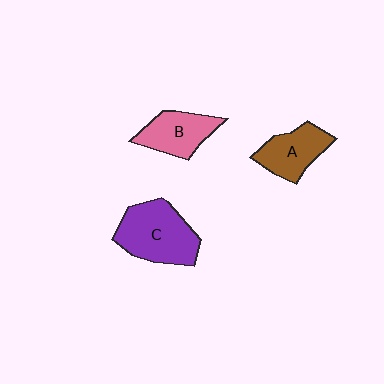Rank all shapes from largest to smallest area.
From largest to smallest: C (purple), B (pink), A (brown).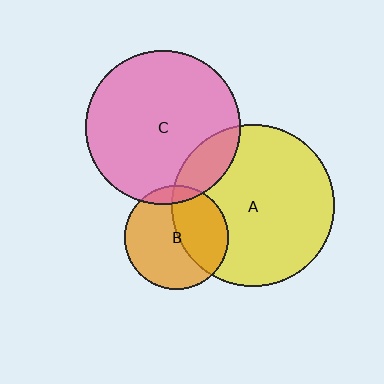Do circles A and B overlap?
Yes.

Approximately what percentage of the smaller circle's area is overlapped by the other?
Approximately 40%.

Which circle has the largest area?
Circle A (yellow).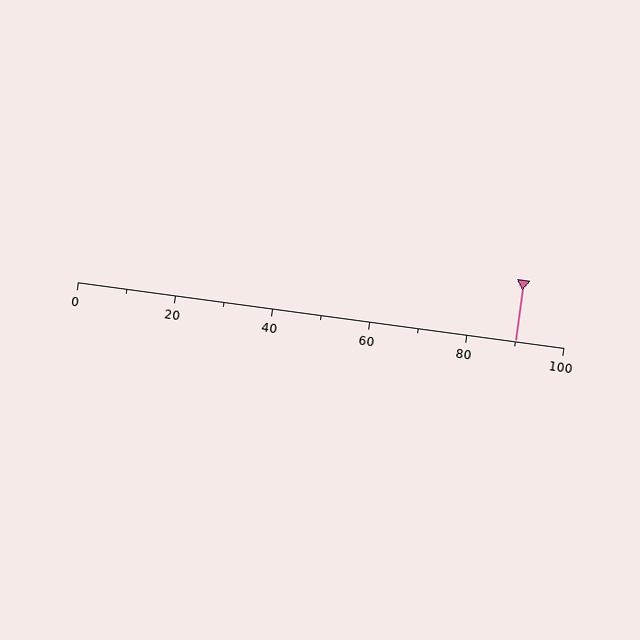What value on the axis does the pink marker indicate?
The marker indicates approximately 90.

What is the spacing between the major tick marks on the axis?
The major ticks are spaced 20 apart.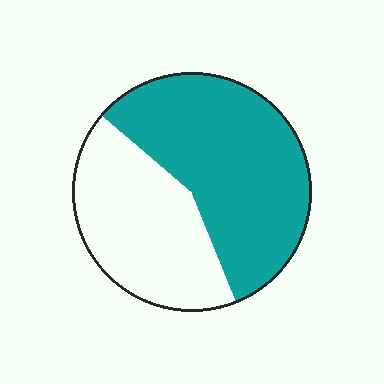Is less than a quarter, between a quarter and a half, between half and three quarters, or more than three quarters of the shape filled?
Between half and three quarters.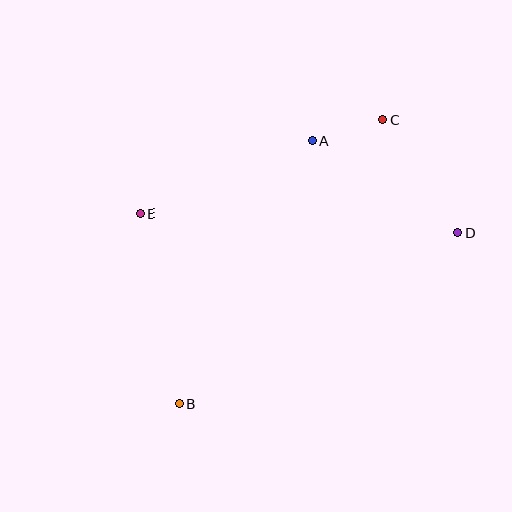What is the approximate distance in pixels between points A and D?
The distance between A and D is approximately 172 pixels.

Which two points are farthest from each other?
Points B and C are farthest from each other.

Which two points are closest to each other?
Points A and C are closest to each other.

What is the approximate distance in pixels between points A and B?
The distance between A and B is approximately 295 pixels.